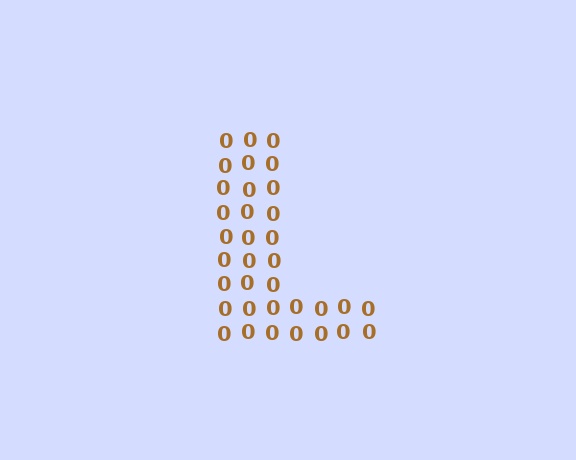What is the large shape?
The large shape is the letter L.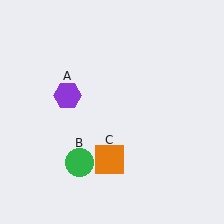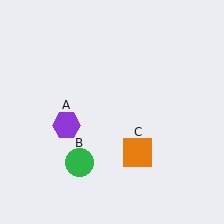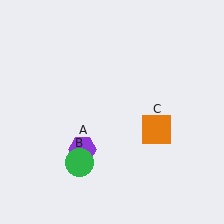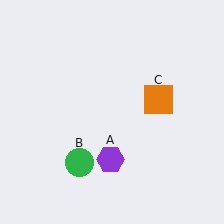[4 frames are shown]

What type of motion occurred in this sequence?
The purple hexagon (object A), orange square (object C) rotated counterclockwise around the center of the scene.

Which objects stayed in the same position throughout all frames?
Green circle (object B) remained stationary.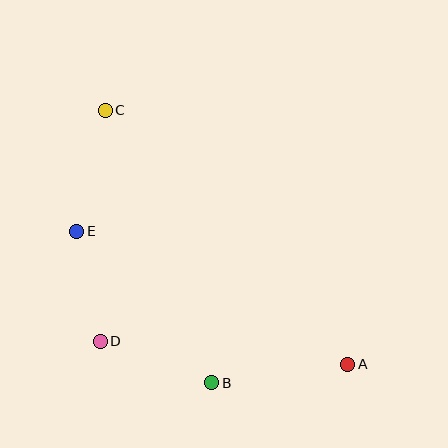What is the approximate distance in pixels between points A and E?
The distance between A and E is approximately 302 pixels.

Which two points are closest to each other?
Points D and E are closest to each other.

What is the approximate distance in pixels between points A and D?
The distance between A and D is approximately 248 pixels.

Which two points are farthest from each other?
Points A and C are farthest from each other.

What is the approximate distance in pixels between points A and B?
The distance between A and B is approximately 137 pixels.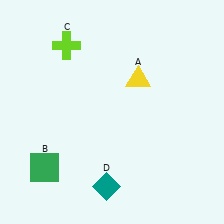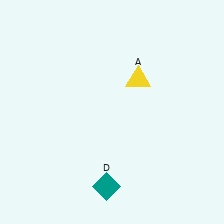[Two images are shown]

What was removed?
The green square (B), the lime cross (C) were removed in Image 2.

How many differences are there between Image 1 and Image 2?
There are 2 differences between the two images.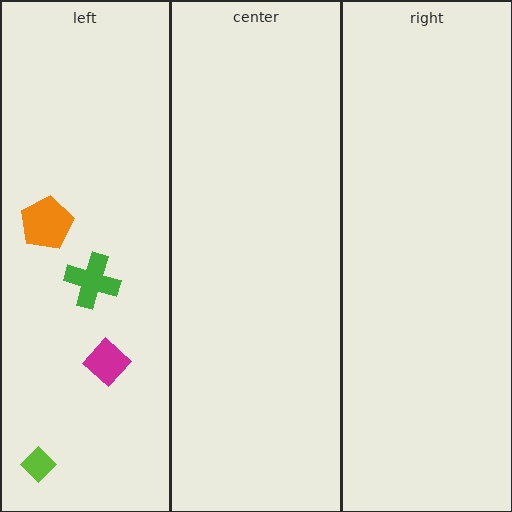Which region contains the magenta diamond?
The left region.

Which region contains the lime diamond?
The left region.